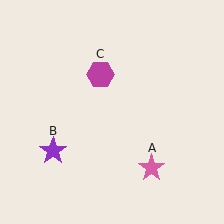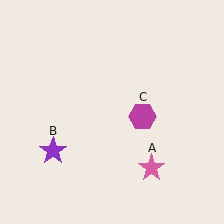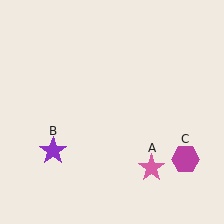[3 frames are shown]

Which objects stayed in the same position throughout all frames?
Pink star (object A) and purple star (object B) remained stationary.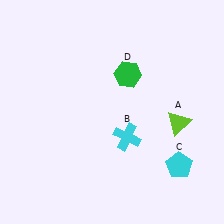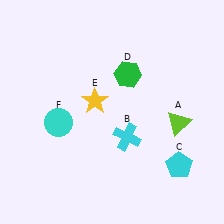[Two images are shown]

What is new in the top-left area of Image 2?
A yellow star (E) was added in the top-left area of Image 2.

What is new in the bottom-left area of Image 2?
A cyan circle (F) was added in the bottom-left area of Image 2.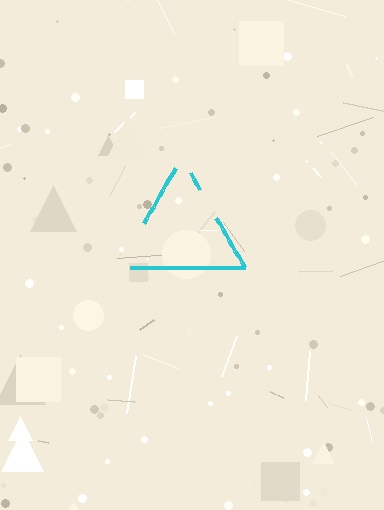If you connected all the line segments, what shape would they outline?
They would outline a triangle.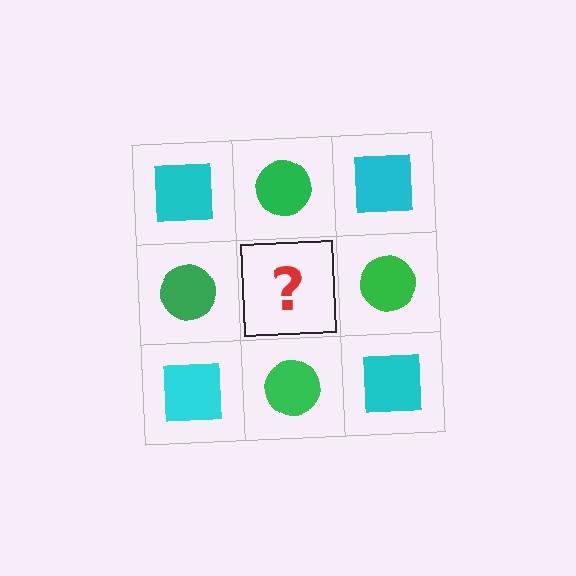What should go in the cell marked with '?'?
The missing cell should contain a cyan square.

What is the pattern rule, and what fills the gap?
The rule is that it alternates cyan square and green circle in a checkerboard pattern. The gap should be filled with a cyan square.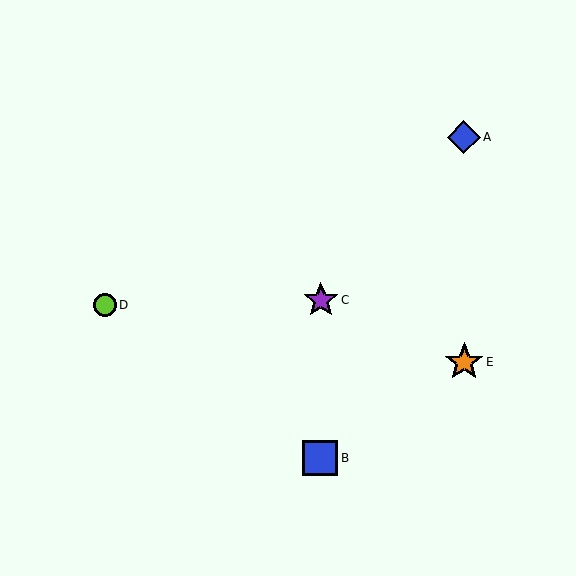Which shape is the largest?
The orange star (labeled E) is the largest.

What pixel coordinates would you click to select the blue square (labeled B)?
Click at (320, 458) to select the blue square B.